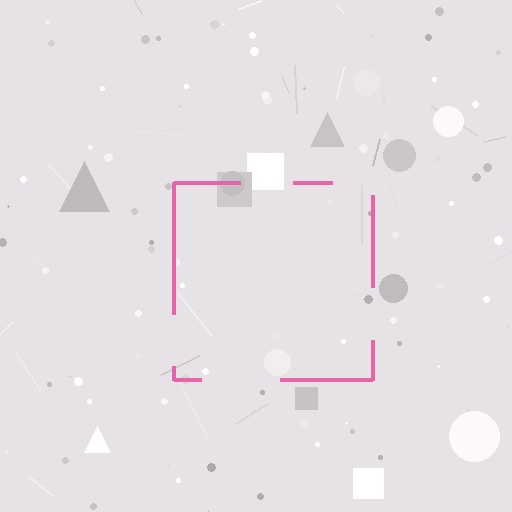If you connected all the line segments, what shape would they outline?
They would outline a square.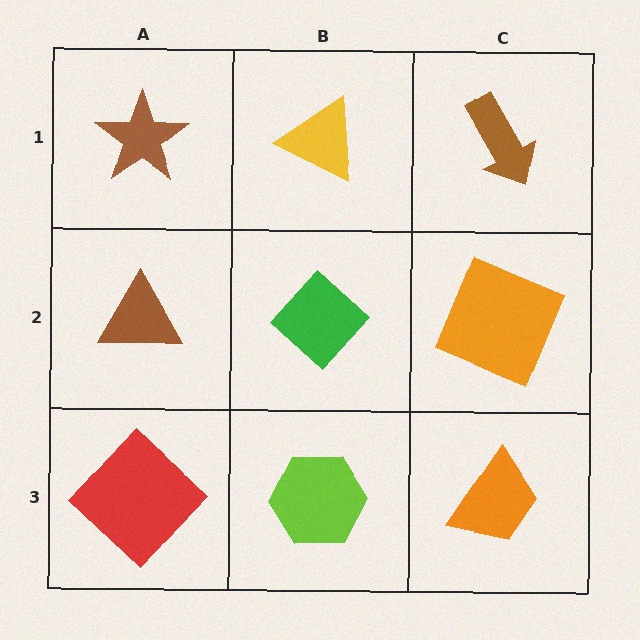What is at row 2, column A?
A brown triangle.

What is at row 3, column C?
An orange trapezoid.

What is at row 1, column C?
A brown arrow.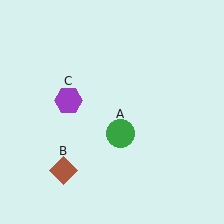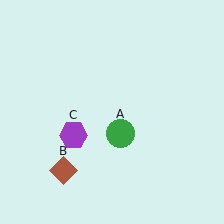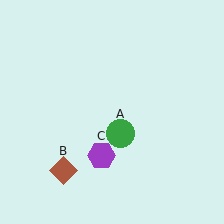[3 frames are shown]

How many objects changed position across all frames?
1 object changed position: purple hexagon (object C).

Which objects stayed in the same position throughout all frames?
Green circle (object A) and brown diamond (object B) remained stationary.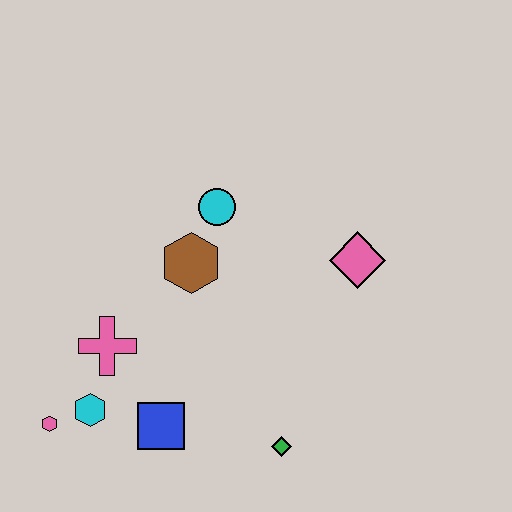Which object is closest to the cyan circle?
The brown hexagon is closest to the cyan circle.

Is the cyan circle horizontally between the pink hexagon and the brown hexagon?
No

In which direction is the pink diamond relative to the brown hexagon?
The pink diamond is to the right of the brown hexagon.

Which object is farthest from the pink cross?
The pink diamond is farthest from the pink cross.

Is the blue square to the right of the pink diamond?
No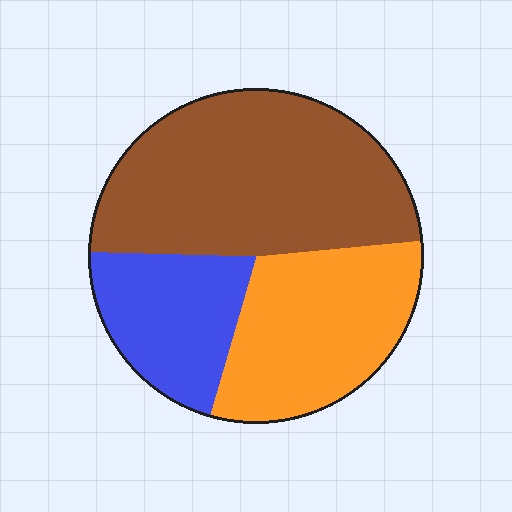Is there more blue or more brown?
Brown.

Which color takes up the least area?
Blue, at roughly 20%.